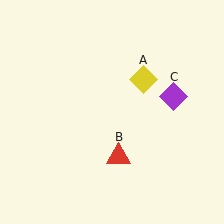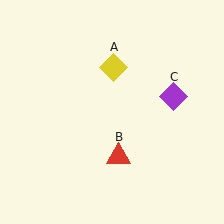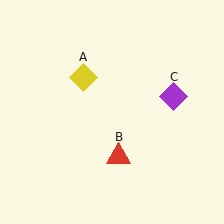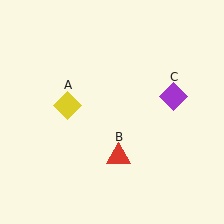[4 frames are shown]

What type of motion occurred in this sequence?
The yellow diamond (object A) rotated counterclockwise around the center of the scene.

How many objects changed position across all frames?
1 object changed position: yellow diamond (object A).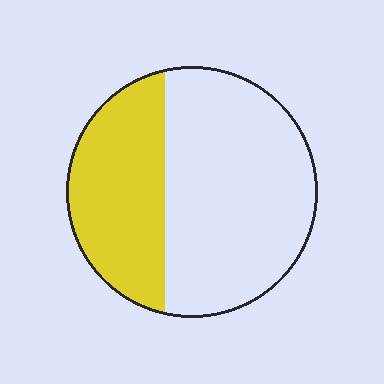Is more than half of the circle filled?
No.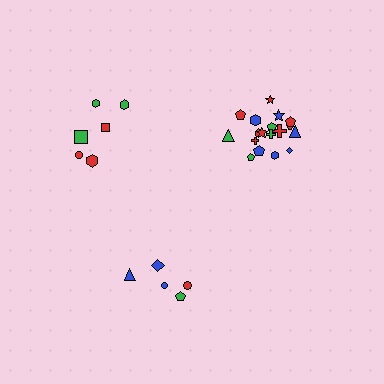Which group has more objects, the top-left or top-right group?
The top-right group.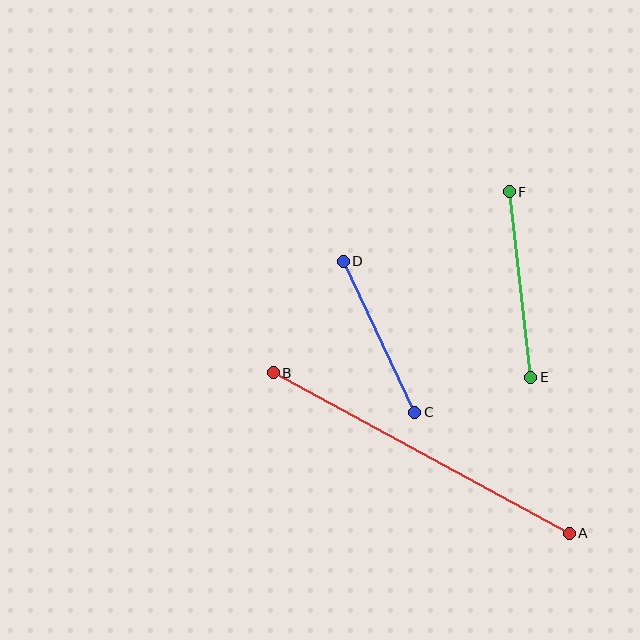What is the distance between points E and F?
The distance is approximately 187 pixels.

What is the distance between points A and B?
The distance is approximately 337 pixels.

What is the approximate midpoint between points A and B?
The midpoint is at approximately (421, 453) pixels.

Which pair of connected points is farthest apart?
Points A and B are farthest apart.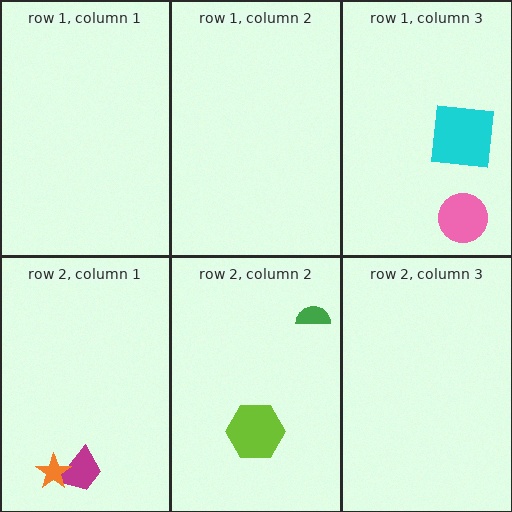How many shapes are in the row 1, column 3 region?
2.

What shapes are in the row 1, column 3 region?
The cyan square, the pink circle.